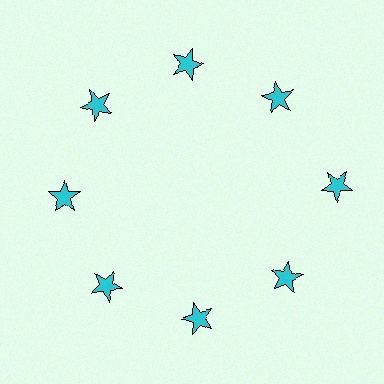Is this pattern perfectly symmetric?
No. The 8 cyan stars are arranged in a ring, but one element near the 3 o'clock position is pushed outward from the center, breaking the 8-fold rotational symmetry.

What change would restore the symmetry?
The symmetry would be restored by moving it inward, back onto the ring so that all 8 stars sit at equal angles and equal distance from the center.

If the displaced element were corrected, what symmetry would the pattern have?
It would have 8-fold rotational symmetry — the pattern would map onto itself every 45 degrees.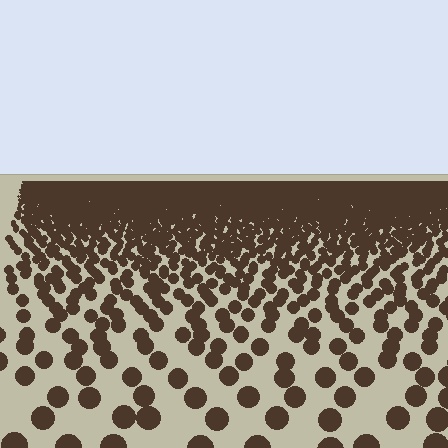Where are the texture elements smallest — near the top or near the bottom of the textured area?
Near the top.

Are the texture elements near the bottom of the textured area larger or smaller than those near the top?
Larger. Near the bottom, elements are closer to the viewer and appear at a bigger on-screen size.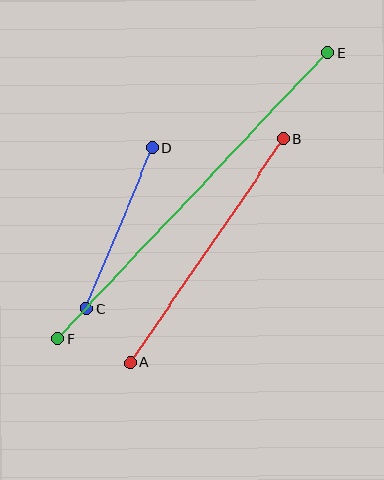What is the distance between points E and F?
The distance is approximately 393 pixels.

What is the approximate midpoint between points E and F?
The midpoint is at approximately (193, 196) pixels.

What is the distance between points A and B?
The distance is approximately 271 pixels.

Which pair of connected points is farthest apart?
Points E and F are farthest apart.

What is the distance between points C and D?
The distance is approximately 174 pixels.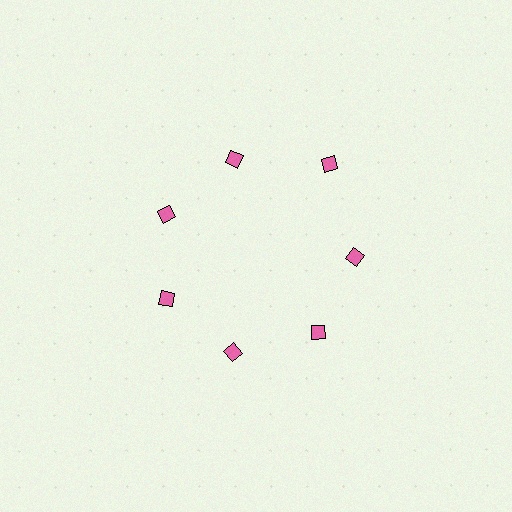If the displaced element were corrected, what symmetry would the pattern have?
It would have 7-fold rotational symmetry — the pattern would map onto itself every 51 degrees.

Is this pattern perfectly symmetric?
No. The 7 pink diamonds are arranged in a ring, but one element near the 1 o'clock position is pushed outward from the center, breaking the 7-fold rotational symmetry.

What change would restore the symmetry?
The symmetry would be restored by moving it inward, back onto the ring so that all 7 diamonds sit at equal angles and equal distance from the center.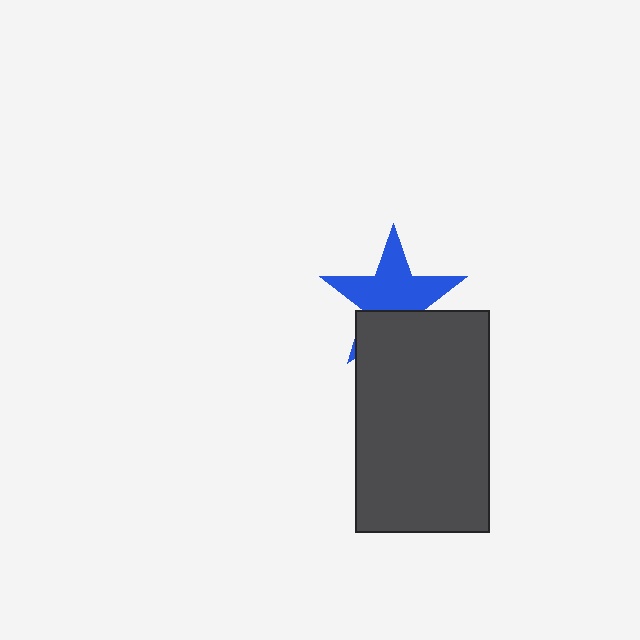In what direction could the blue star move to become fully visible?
The blue star could move up. That would shift it out from behind the dark gray rectangle entirely.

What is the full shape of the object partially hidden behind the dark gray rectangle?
The partially hidden object is a blue star.